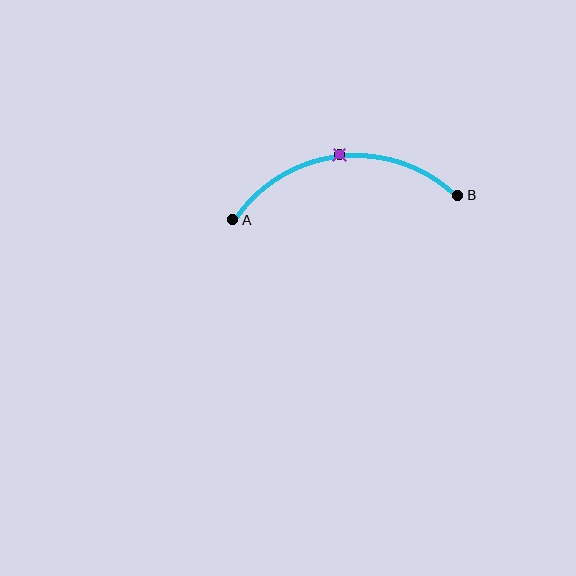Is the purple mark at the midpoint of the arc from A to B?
Yes. The purple mark lies on the arc at equal arc-length from both A and B — it is the arc midpoint.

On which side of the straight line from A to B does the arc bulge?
The arc bulges above the straight line connecting A and B.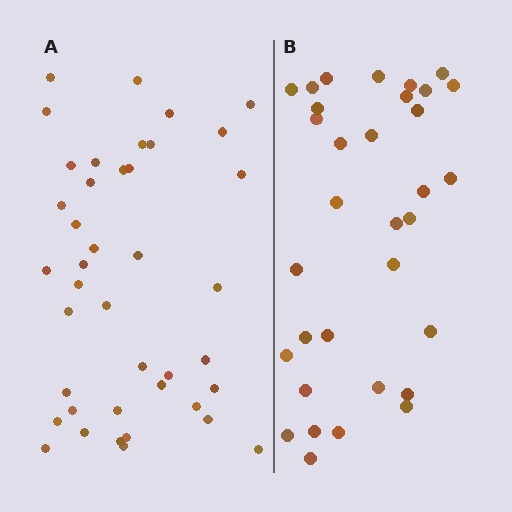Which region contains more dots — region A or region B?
Region A (the left region) has more dots.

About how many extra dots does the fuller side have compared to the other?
Region A has roughly 8 or so more dots than region B.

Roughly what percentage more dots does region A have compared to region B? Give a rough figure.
About 25% more.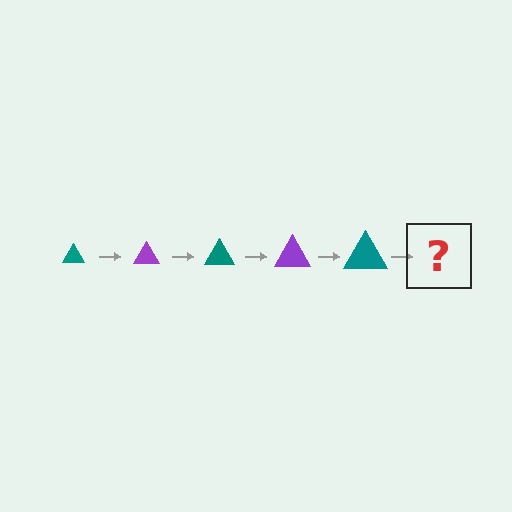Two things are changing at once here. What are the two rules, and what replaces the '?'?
The two rules are that the triangle grows larger each step and the color cycles through teal and purple. The '?' should be a purple triangle, larger than the previous one.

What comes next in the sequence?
The next element should be a purple triangle, larger than the previous one.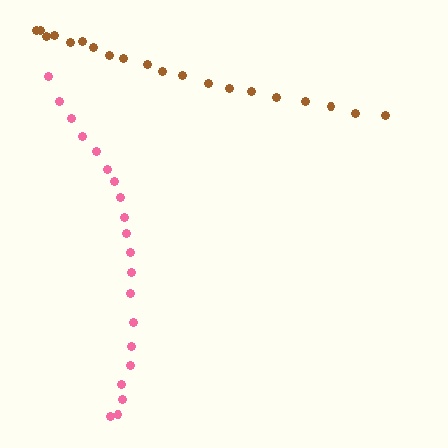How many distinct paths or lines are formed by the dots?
There are 2 distinct paths.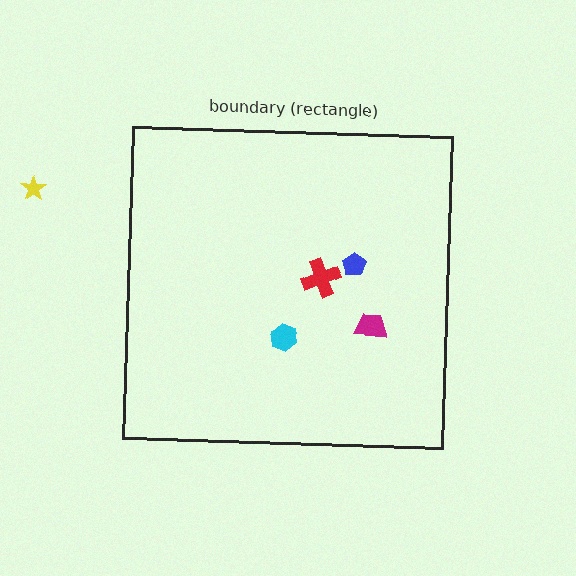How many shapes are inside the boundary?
4 inside, 1 outside.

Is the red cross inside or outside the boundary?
Inside.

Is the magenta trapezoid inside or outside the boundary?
Inside.